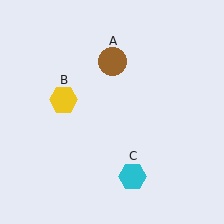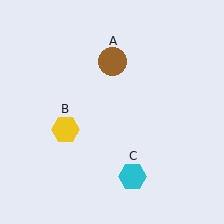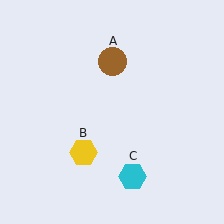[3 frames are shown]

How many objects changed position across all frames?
1 object changed position: yellow hexagon (object B).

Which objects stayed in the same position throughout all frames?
Brown circle (object A) and cyan hexagon (object C) remained stationary.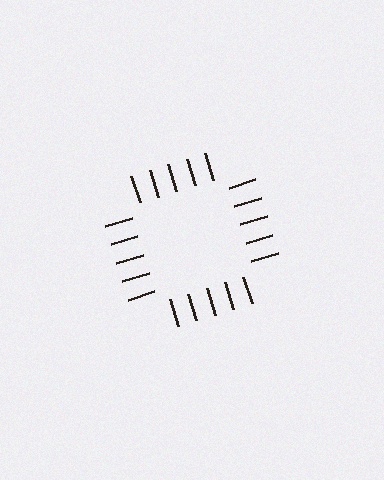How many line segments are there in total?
20 — 5 along each of the 4 edges.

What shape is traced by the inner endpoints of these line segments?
An illusory square — the line segments terminate on its edges but no continuous stroke is drawn.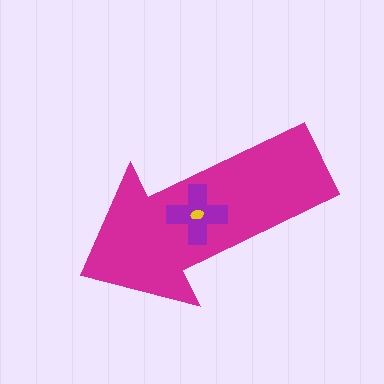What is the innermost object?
The yellow ellipse.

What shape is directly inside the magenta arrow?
The purple cross.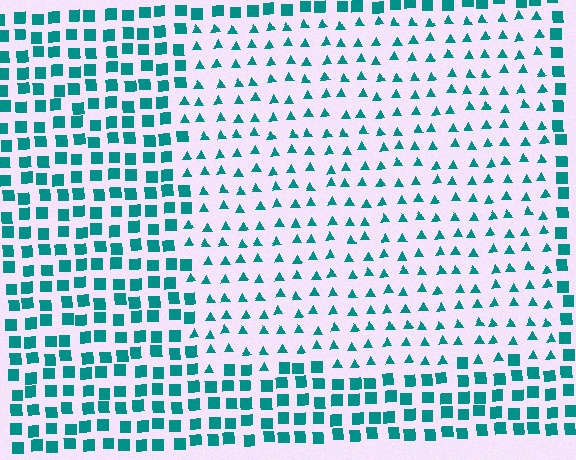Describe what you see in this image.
The image is filled with small teal elements arranged in a uniform grid. A rectangle-shaped region contains triangles, while the surrounding area contains squares. The boundary is defined purely by the change in element shape.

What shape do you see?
I see a rectangle.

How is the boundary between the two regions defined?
The boundary is defined by a change in element shape: triangles inside vs. squares outside. All elements share the same color and spacing.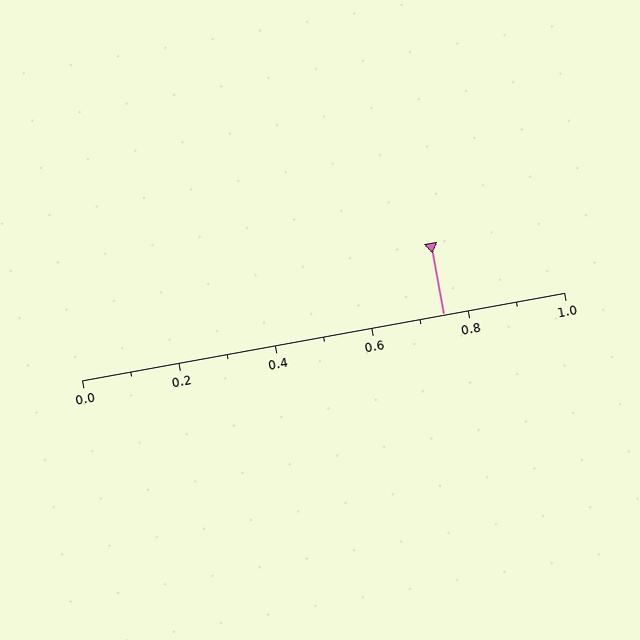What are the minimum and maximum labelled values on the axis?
The axis runs from 0.0 to 1.0.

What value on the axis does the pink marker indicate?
The marker indicates approximately 0.75.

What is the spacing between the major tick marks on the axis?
The major ticks are spaced 0.2 apart.